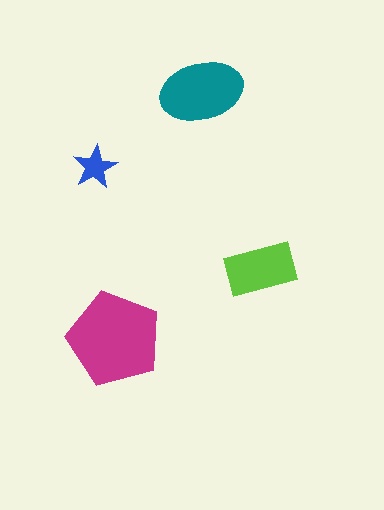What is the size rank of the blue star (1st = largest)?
4th.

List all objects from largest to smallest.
The magenta pentagon, the teal ellipse, the lime rectangle, the blue star.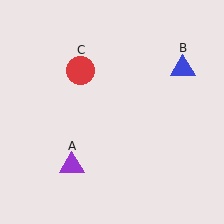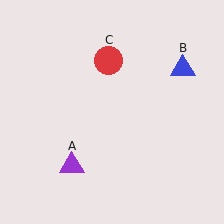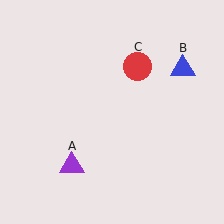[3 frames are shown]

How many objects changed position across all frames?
1 object changed position: red circle (object C).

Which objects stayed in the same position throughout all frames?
Purple triangle (object A) and blue triangle (object B) remained stationary.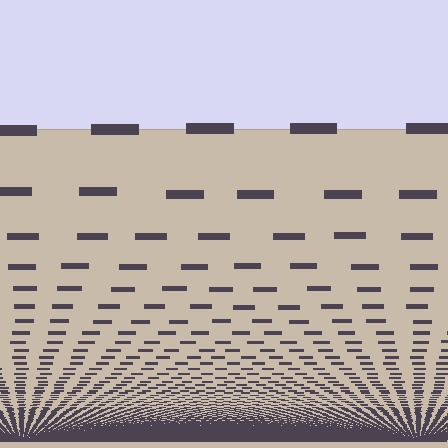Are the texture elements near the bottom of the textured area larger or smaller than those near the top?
Smaller. The gradient is inverted — elements near the bottom are smaller and denser.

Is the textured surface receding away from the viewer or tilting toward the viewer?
The surface appears to tilt toward the viewer. Texture elements get larger and sparser toward the top.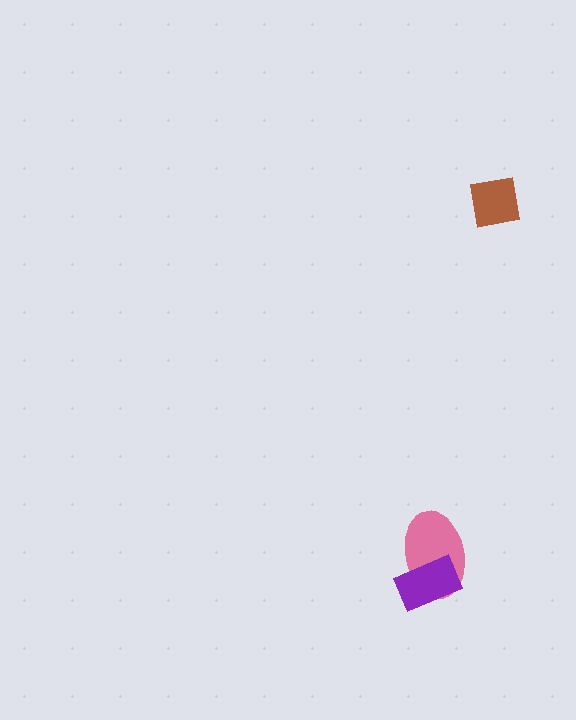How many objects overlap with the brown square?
0 objects overlap with the brown square.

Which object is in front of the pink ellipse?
The purple rectangle is in front of the pink ellipse.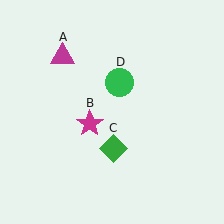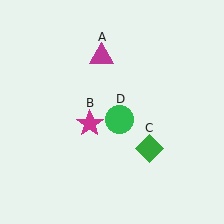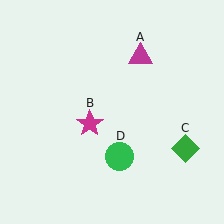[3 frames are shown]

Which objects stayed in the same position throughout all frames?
Magenta star (object B) remained stationary.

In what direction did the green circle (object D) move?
The green circle (object D) moved down.